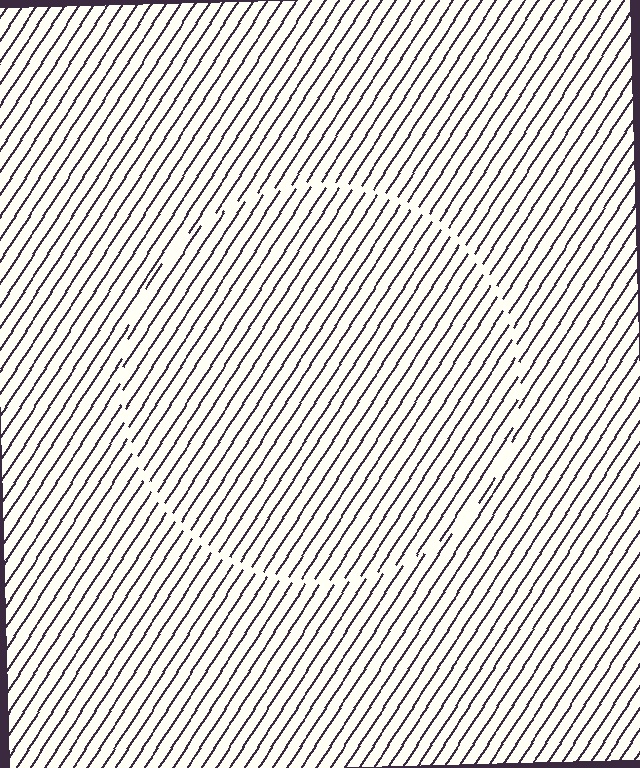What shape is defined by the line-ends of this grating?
An illusory circle. The interior of the shape contains the same grating, shifted by half a period — the contour is defined by the phase discontinuity where line-ends from the inner and outer gratings abut.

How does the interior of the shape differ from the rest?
The interior of the shape contains the same grating, shifted by half a period — the contour is defined by the phase discontinuity where line-ends from the inner and outer gratings abut.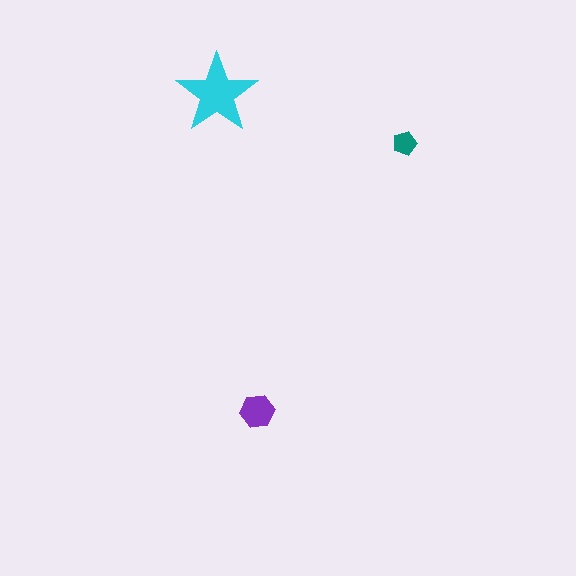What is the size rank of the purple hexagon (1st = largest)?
2nd.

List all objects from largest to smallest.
The cyan star, the purple hexagon, the teal pentagon.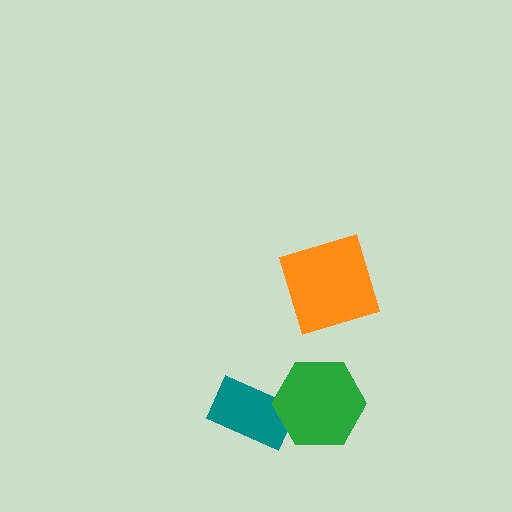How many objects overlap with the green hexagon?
1 object overlaps with the green hexagon.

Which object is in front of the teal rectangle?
The green hexagon is in front of the teal rectangle.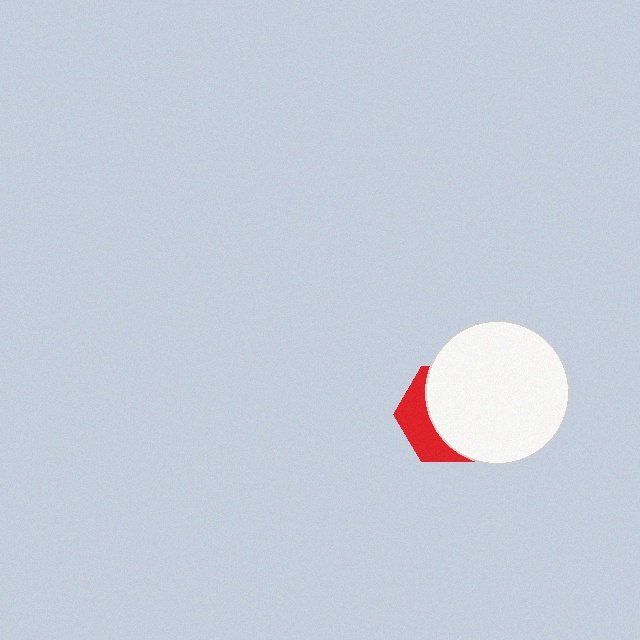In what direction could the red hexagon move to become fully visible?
The red hexagon could move left. That would shift it out from behind the white circle entirely.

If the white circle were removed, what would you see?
You would see the complete red hexagon.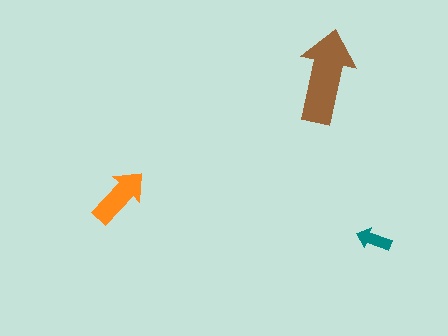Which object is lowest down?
The teal arrow is bottommost.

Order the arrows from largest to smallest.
the brown one, the orange one, the teal one.